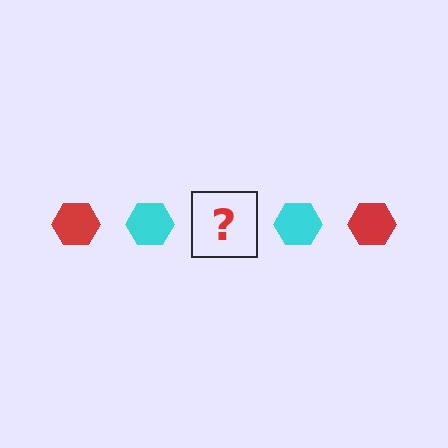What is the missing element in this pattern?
The missing element is a red hexagon.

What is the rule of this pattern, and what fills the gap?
The rule is that the pattern cycles through red, cyan hexagons. The gap should be filled with a red hexagon.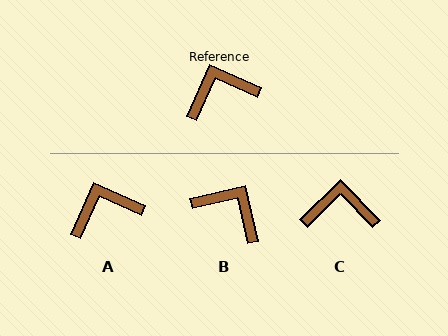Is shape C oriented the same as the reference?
No, it is off by about 21 degrees.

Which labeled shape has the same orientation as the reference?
A.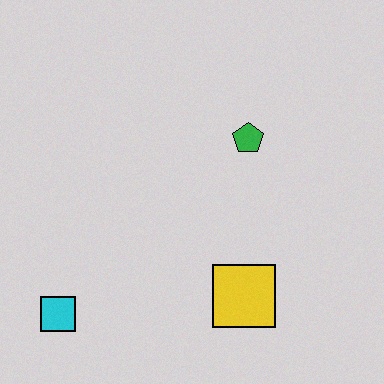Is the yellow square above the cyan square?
Yes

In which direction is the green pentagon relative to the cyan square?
The green pentagon is to the right of the cyan square.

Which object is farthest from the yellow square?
The cyan square is farthest from the yellow square.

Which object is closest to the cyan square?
The yellow square is closest to the cyan square.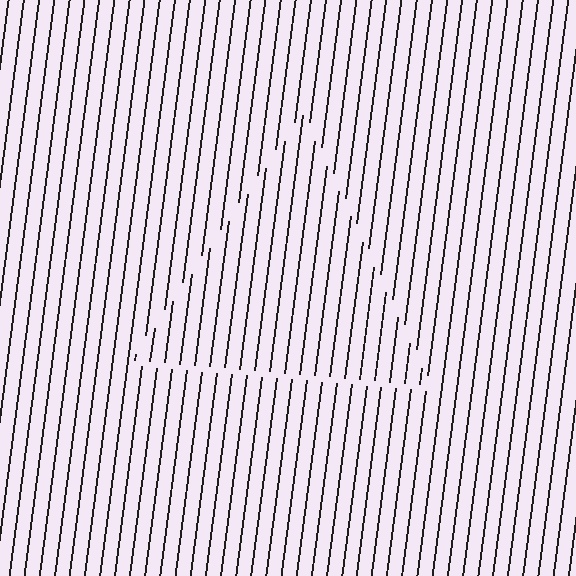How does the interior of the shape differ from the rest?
The interior of the shape contains the same grating, shifted by half a period — the contour is defined by the phase discontinuity where line-ends from the inner and outer gratings abut.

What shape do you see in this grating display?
An illusory triangle. The interior of the shape contains the same grating, shifted by half a period — the contour is defined by the phase discontinuity where line-ends from the inner and outer gratings abut.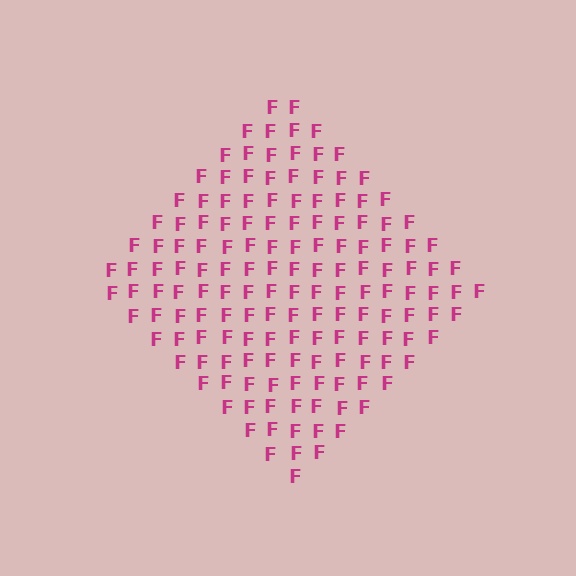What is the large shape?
The large shape is a diamond.